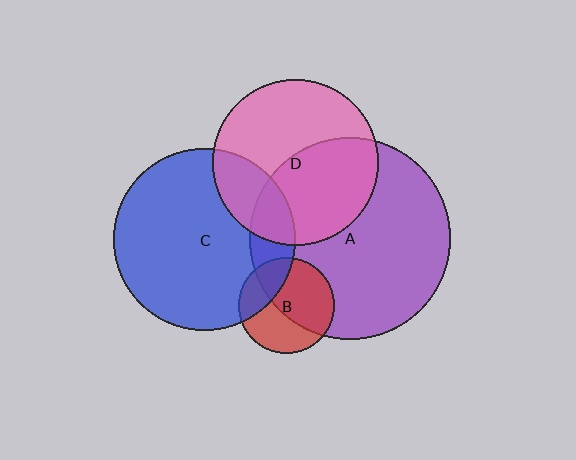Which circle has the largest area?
Circle A (purple).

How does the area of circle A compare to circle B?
Approximately 4.4 times.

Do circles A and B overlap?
Yes.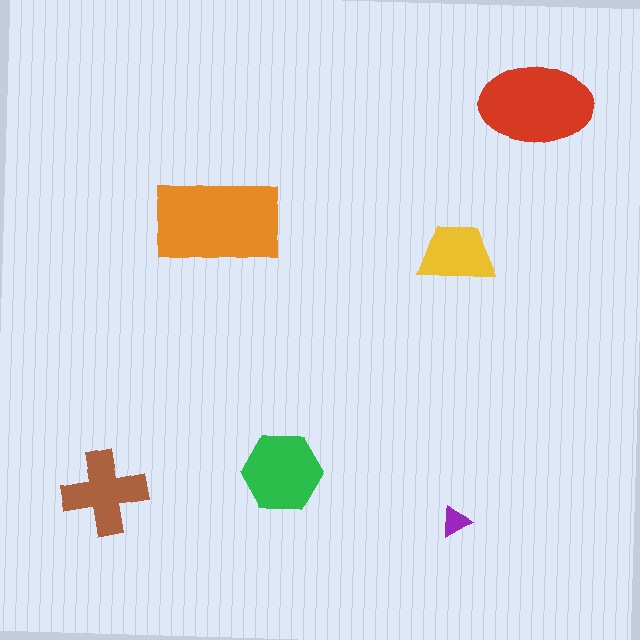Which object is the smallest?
The purple triangle.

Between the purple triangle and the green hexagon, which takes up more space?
The green hexagon.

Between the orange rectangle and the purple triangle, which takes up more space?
The orange rectangle.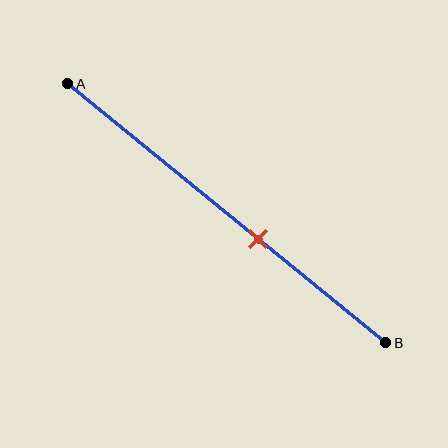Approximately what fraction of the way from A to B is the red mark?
The red mark is approximately 60% of the way from A to B.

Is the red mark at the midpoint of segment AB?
No, the mark is at about 60% from A, not at the 50% midpoint.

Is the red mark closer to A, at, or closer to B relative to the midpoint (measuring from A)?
The red mark is closer to point B than the midpoint of segment AB.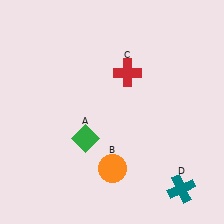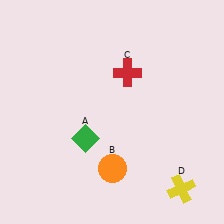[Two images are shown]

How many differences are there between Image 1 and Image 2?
There is 1 difference between the two images.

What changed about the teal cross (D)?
In Image 1, D is teal. In Image 2, it changed to yellow.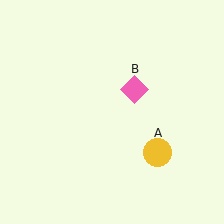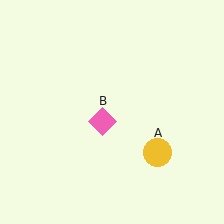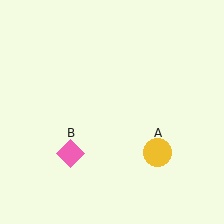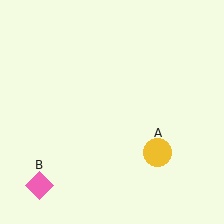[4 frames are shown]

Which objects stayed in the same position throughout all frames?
Yellow circle (object A) remained stationary.